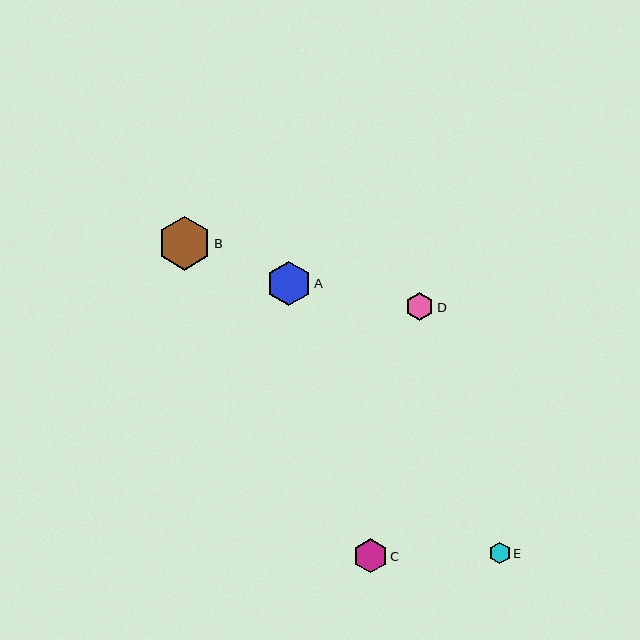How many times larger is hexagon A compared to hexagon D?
Hexagon A is approximately 1.6 times the size of hexagon D.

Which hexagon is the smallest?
Hexagon E is the smallest with a size of approximately 21 pixels.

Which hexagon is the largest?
Hexagon B is the largest with a size of approximately 53 pixels.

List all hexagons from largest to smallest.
From largest to smallest: B, A, C, D, E.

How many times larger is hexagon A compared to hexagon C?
Hexagon A is approximately 1.3 times the size of hexagon C.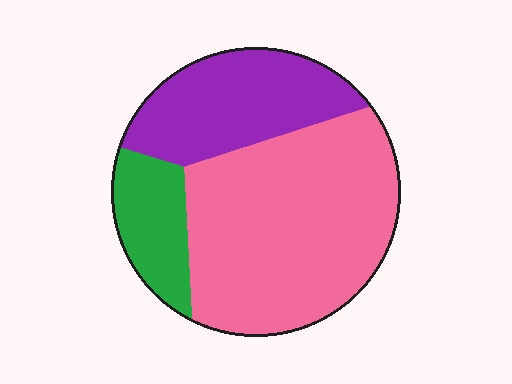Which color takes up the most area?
Pink, at roughly 60%.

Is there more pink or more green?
Pink.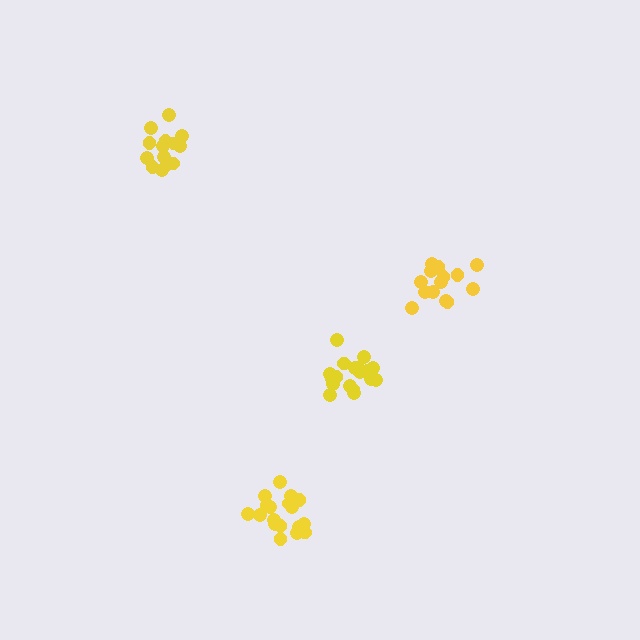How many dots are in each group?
Group 1: 18 dots, Group 2: 14 dots, Group 3: 18 dots, Group 4: 15 dots (65 total).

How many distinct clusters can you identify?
There are 4 distinct clusters.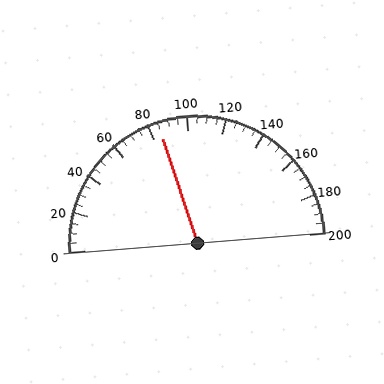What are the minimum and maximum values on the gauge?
The gauge ranges from 0 to 200.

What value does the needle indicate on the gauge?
The needle indicates approximately 85.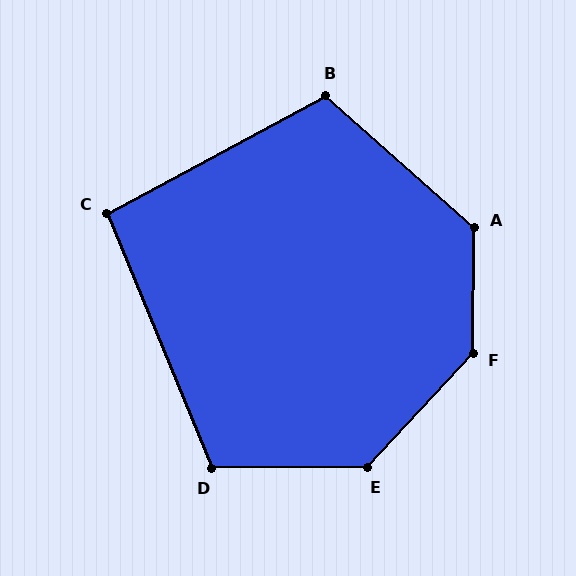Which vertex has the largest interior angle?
F, at approximately 138 degrees.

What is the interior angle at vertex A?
Approximately 131 degrees (obtuse).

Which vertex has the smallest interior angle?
C, at approximately 96 degrees.